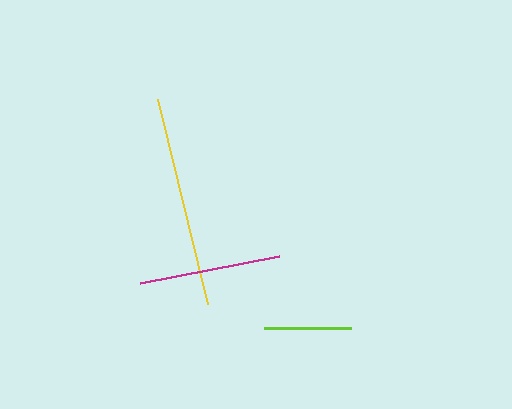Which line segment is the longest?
The yellow line is the longest at approximately 211 pixels.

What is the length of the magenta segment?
The magenta segment is approximately 142 pixels long.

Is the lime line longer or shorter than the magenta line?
The magenta line is longer than the lime line.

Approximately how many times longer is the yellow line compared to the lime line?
The yellow line is approximately 2.4 times the length of the lime line.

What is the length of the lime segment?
The lime segment is approximately 87 pixels long.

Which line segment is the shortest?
The lime line is the shortest at approximately 87 pixels.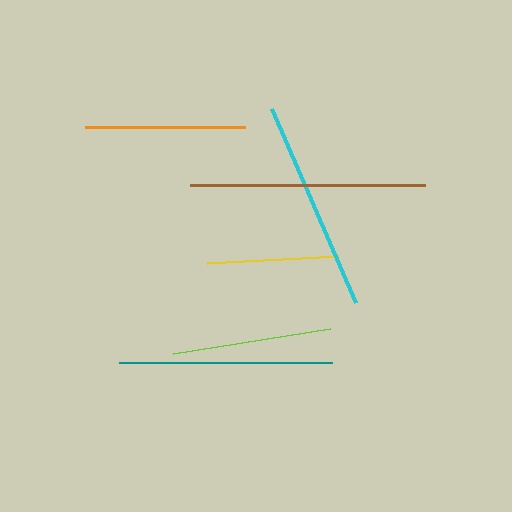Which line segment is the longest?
The brown line is the longest at approximately 235 pixels.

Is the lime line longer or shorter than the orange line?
The orange line is longer than the lime line.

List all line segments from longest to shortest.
From longest to shortest: brown, teal, cyan, orange, lime, yellow.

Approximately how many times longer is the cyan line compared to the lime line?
The cyan line is approximately 1.3 times the length of the lime line.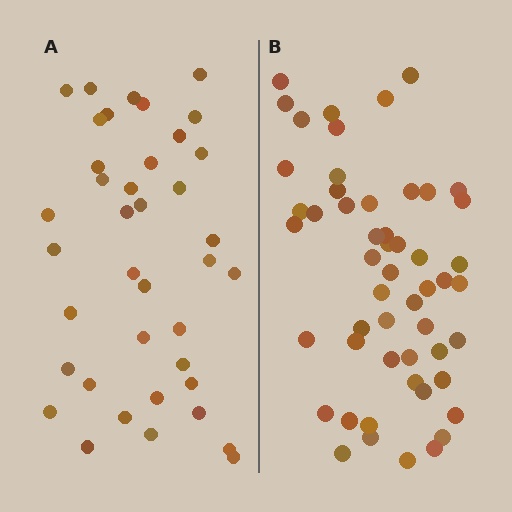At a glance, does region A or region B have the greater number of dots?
Region B (the right region) has more dots.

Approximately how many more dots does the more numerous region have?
Region B has approximately 15 more dots than region A.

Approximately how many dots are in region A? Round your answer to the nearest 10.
About 40 dots. (The exact count is 39, which rounds to 40.)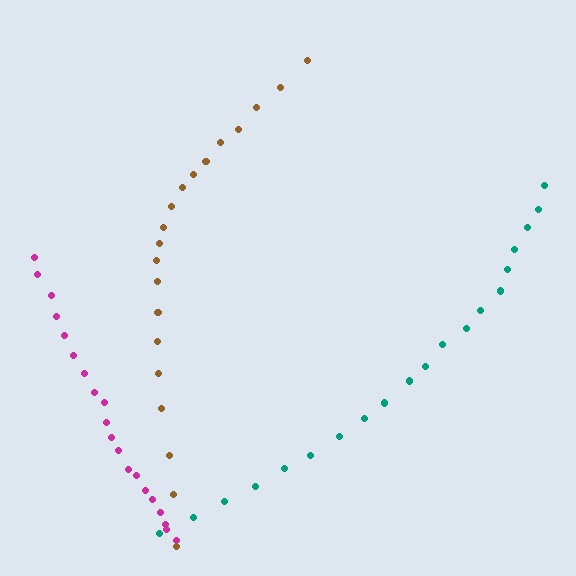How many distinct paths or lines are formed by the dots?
There are 3 distinct paths.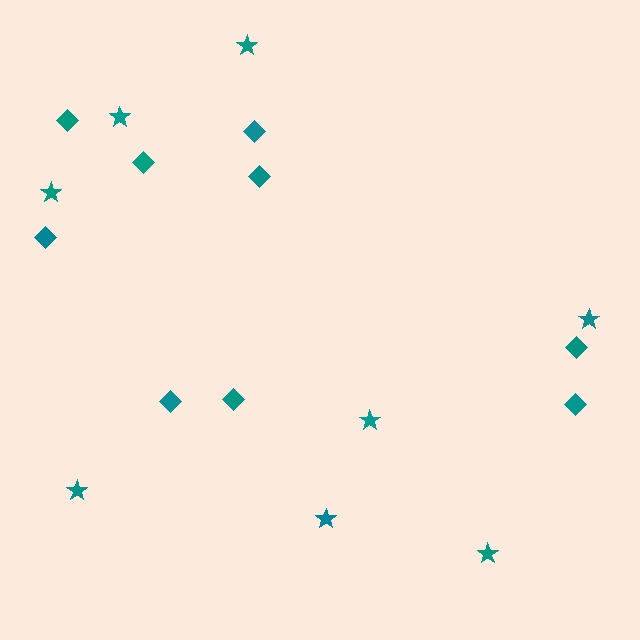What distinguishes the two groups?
There are 2 groups: one group of stars (8) and one group of diamonds (9).